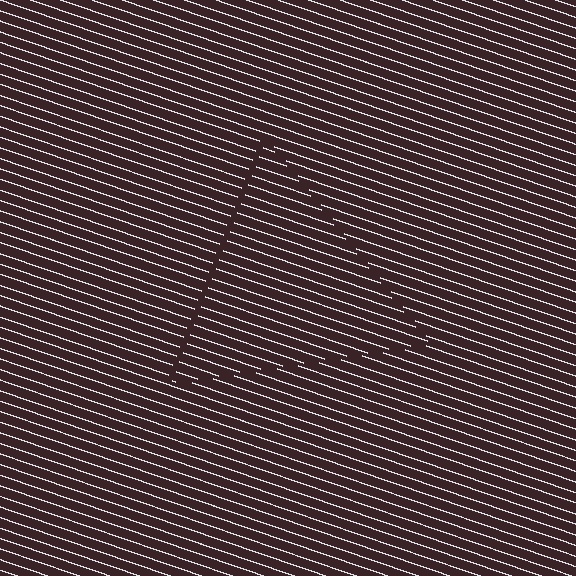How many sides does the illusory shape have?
3 sides — the line-ends trace a triangle.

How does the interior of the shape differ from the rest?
The interior of the shape contains the same grating, shifted by half a period — the contour is defined by the phase discontinuity where line-ends from the inner and outer gratings abut.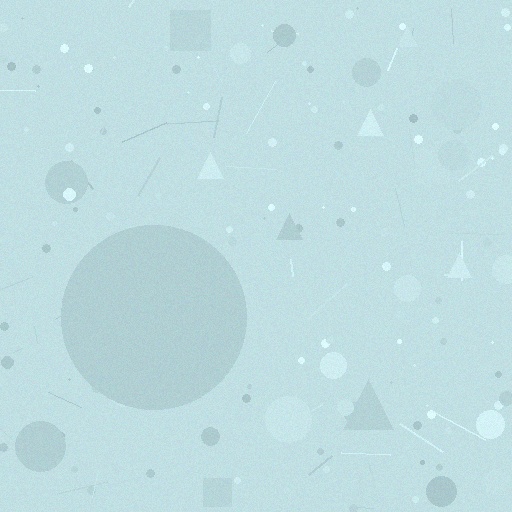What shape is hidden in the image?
A circle is hidden in the image.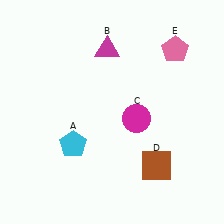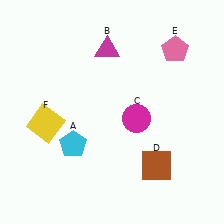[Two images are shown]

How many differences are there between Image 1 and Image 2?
There is 1 difference between the two images.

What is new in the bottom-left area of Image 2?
A yellow square (F) was added in the bottom-left area of Image 2.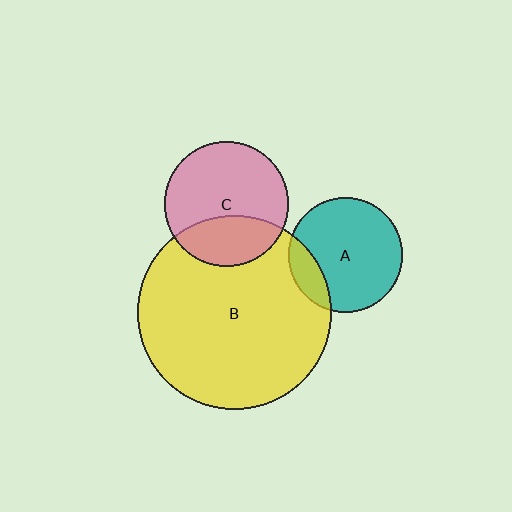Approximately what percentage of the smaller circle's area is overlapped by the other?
Approximately 15%.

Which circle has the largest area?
Circle B (yellow).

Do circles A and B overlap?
Yes.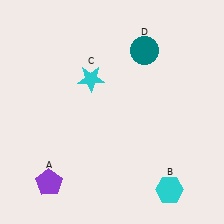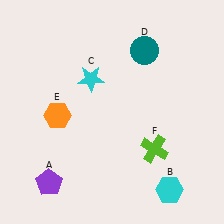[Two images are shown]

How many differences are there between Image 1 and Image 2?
There are 2 differences between the two images.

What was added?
An orange hexagon (E), a lime cross (F) were added in Image 2.